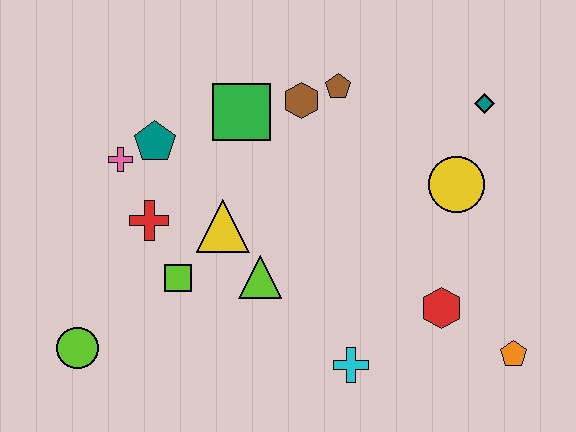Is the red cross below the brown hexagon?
Yes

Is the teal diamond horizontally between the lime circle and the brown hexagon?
No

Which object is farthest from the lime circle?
The teal diamond is farthest from the lime circle.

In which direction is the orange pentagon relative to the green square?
The orange pentagon is to the right of the green square.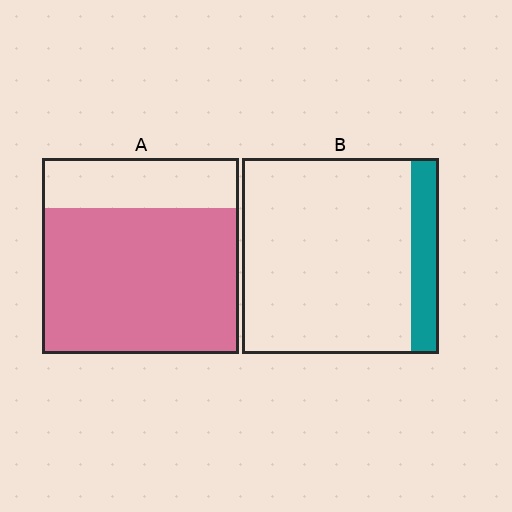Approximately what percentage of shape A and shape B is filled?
A is approximately 75% and B is approximately 15%.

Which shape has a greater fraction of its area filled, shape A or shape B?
Shape A.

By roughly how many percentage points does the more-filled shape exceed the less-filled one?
By roughly 60 percentage points (A over B).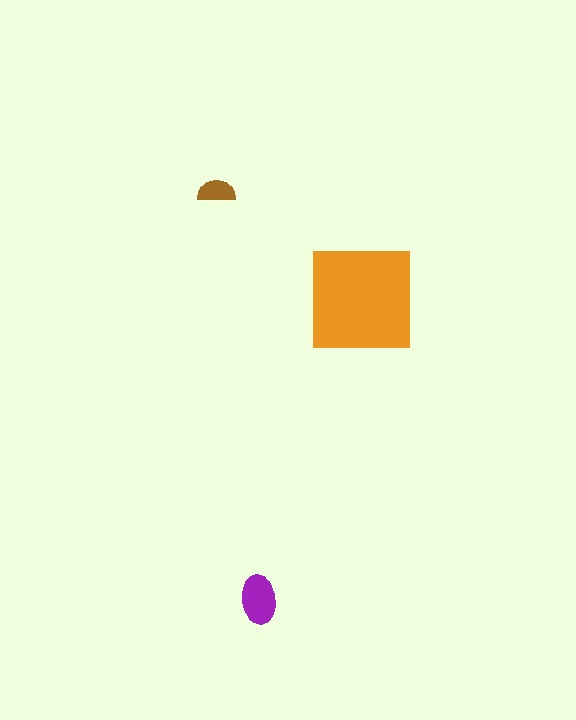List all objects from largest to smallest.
The orange square, the purple ellipse, the brown semicircle.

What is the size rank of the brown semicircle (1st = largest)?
3rd.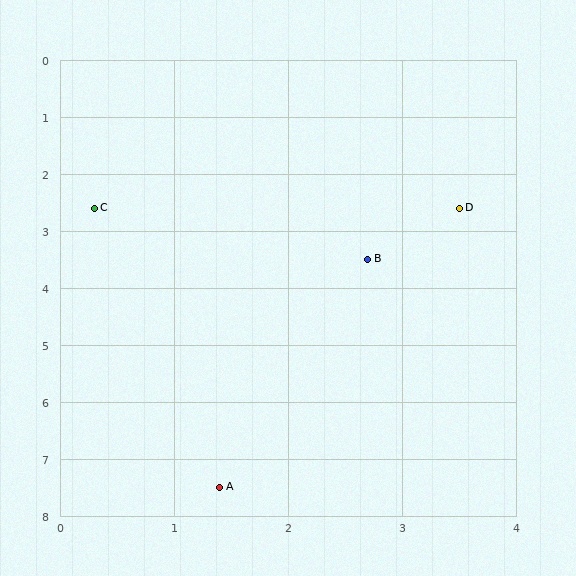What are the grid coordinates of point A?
Point A is at approximately (1.4, 7.5).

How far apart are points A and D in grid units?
Points A and D are about 5.3 grid units apart.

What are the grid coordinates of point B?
Point B is at approximately (2.7, 3.5).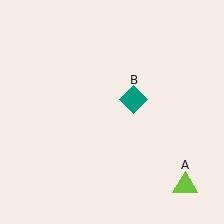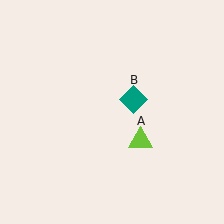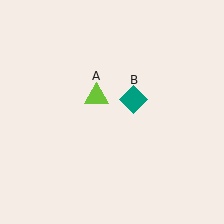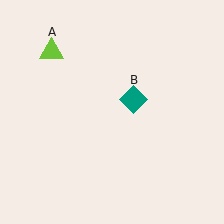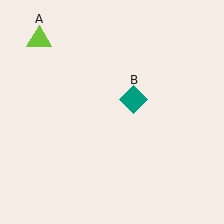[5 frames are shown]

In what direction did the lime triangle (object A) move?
The lime triangle (object A) moved up and to the left.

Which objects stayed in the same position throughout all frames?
Teal diamond (object B) remained stationary.